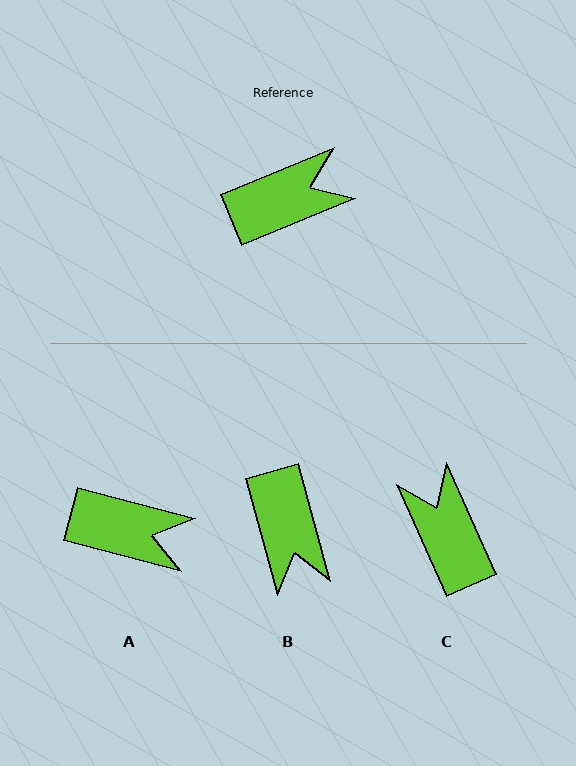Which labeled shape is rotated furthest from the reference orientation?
B, about 97 degrees away.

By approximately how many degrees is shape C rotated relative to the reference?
Approximately 92 degrees counter-clockwise.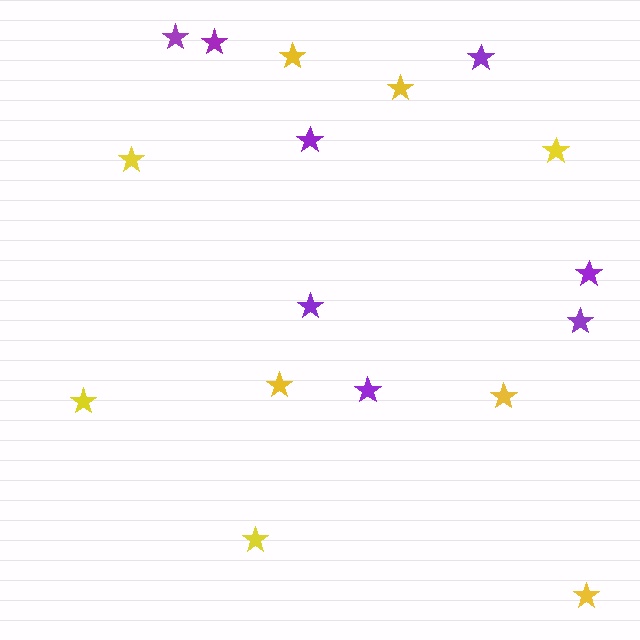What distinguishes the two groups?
There are 2 groups: one group of yellow stars (9) and one group of purple stars (8).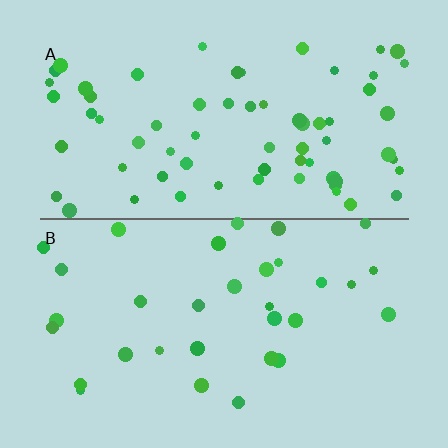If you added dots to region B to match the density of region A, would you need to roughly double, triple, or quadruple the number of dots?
Approximately double.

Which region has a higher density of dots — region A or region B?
A (the top).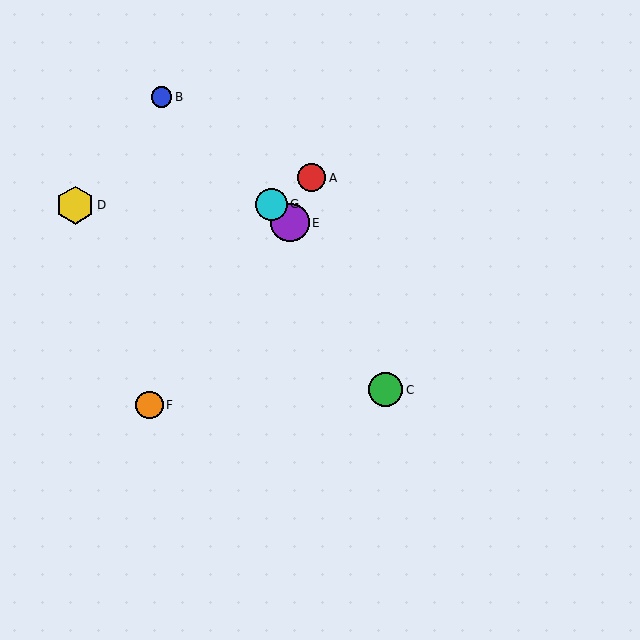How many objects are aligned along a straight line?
3 objects (B, E, G) are aligned along a straight line.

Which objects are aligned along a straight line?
Objects B, E, G are aligned along a straight line.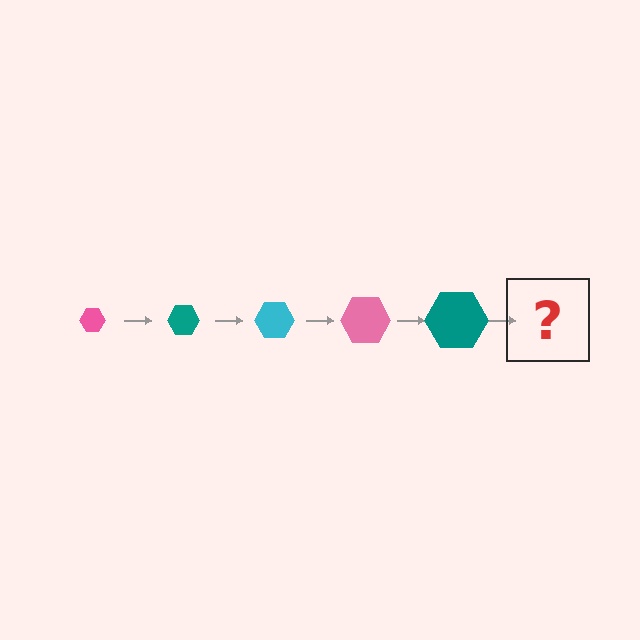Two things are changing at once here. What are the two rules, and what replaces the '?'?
The two rules are that the hexagon grows larger each step and the color cycles through pink, teal, and cyan. The '?' should be a cyan hexagon, larger than the previous one.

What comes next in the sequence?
The next element should be a cyan hexagon, larger than the previous one.